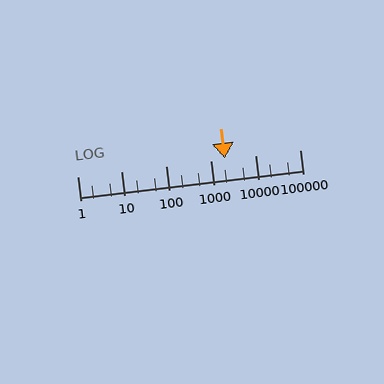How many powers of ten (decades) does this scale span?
The scale spans 5 decades, from 1 to 100000.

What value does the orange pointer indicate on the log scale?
The pointer indicates approximately 2100.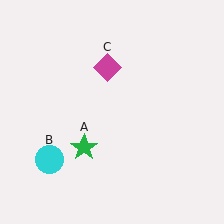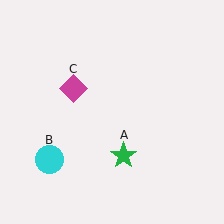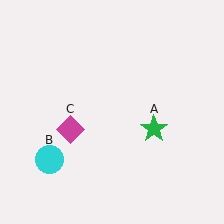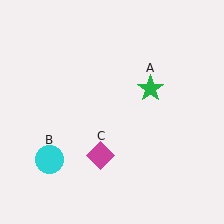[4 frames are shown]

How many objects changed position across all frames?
2 objects changed position: green star (object A), magenta diamond (object C).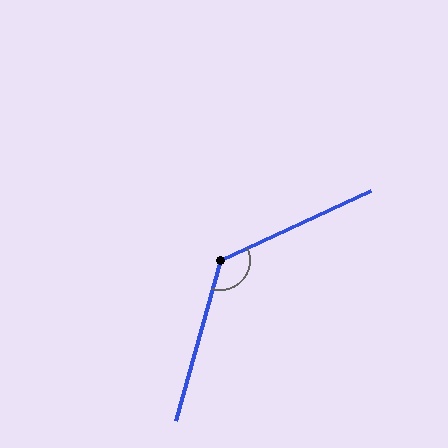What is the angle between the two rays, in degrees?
Approximately 130 degrees.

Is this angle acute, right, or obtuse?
It is obtuse.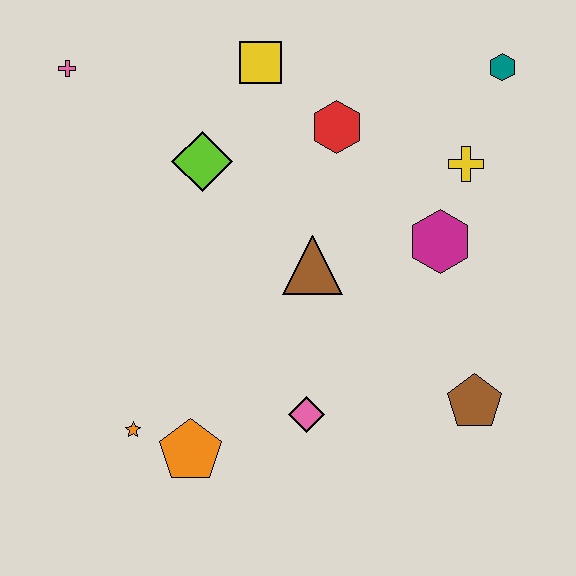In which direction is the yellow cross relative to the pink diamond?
The yellow cross is above the pink diamond.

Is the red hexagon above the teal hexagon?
No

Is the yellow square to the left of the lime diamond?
No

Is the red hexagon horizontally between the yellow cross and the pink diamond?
Yes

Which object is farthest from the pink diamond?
The pink cross is farthest from the pink diamond.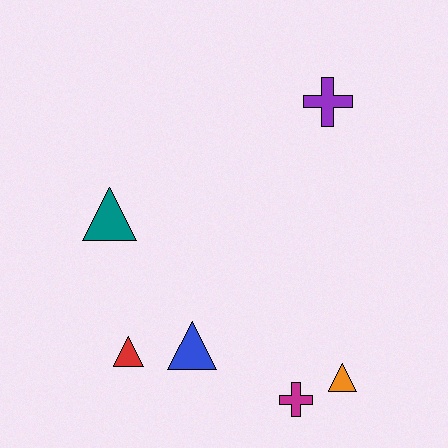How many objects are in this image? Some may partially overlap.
There are 6 objects.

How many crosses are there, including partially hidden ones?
There are 2 crosses.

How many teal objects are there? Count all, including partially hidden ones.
There is 1 teal object.